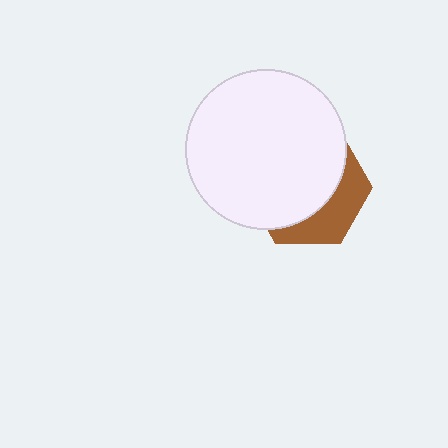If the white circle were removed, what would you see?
You would see the complete brown hexagon.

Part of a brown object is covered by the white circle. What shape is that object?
It is a hexagon.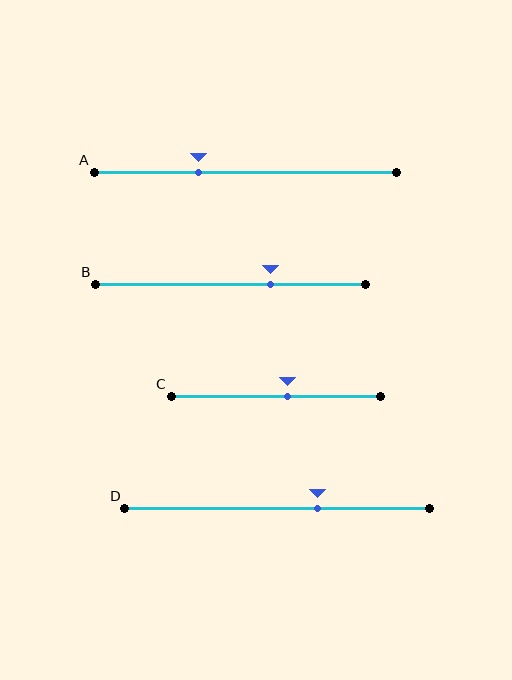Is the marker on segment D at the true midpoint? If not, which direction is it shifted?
No, the marker on segment D is shifted to the right by about 13% of the segment length.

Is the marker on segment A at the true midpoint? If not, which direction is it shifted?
No, the marker on segment A is shifted to the left by about 15% of the segment length.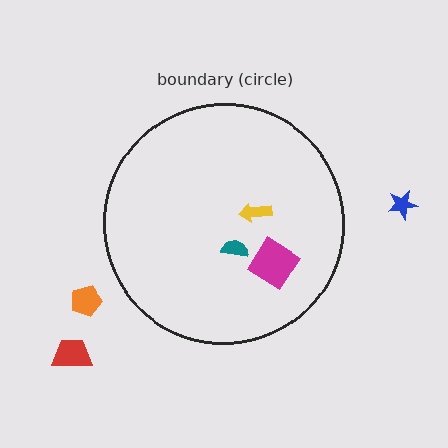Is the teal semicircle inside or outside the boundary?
Inside.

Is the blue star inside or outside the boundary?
Outside.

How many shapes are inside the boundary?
3 inside, 3 outside.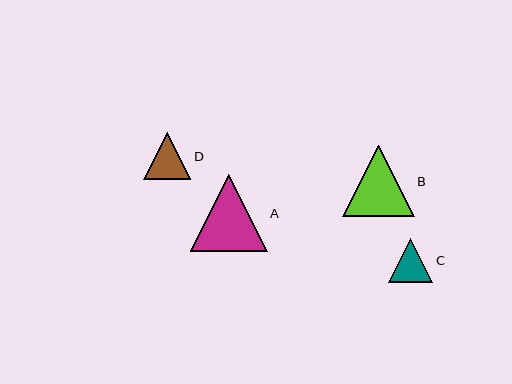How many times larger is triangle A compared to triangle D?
Triangle A is approximately 1.6 times the size of triangle D.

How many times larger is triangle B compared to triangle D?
Triangle B is approximately 1.5 times the size of triangle D.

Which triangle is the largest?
Triangle A is the largest with a size of approximately 76 pixels.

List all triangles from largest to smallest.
From largest to smallest: A, B, D, C.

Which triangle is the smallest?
Triangle C is the smallest with a size of approximately 44 pixels.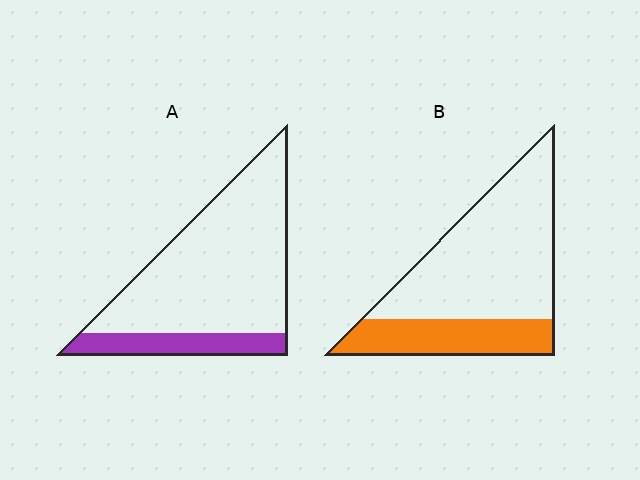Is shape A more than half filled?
No.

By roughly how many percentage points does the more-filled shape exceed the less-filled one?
By roughly 10 percentage points (B over A).